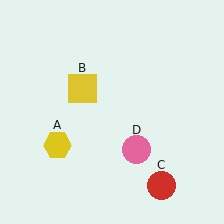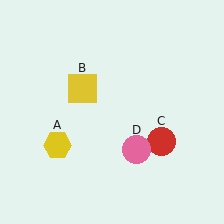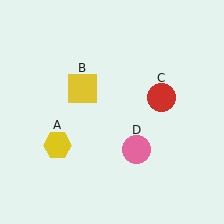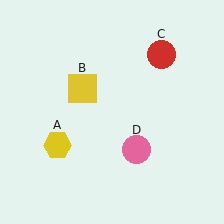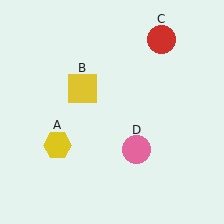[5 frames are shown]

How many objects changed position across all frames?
1 object changed position: red circle (object C).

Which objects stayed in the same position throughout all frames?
Yellow hexagon (object A) and yellow square (object B) and pink circle (object D) remained stationary.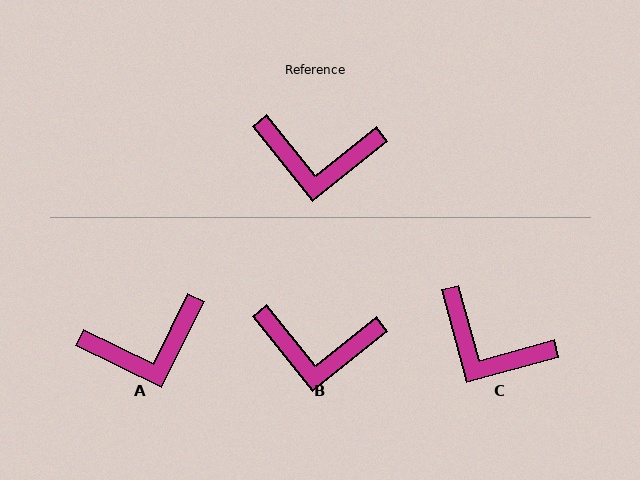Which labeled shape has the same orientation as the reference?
B.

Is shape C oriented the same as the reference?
No, it is off by about 24 degrees.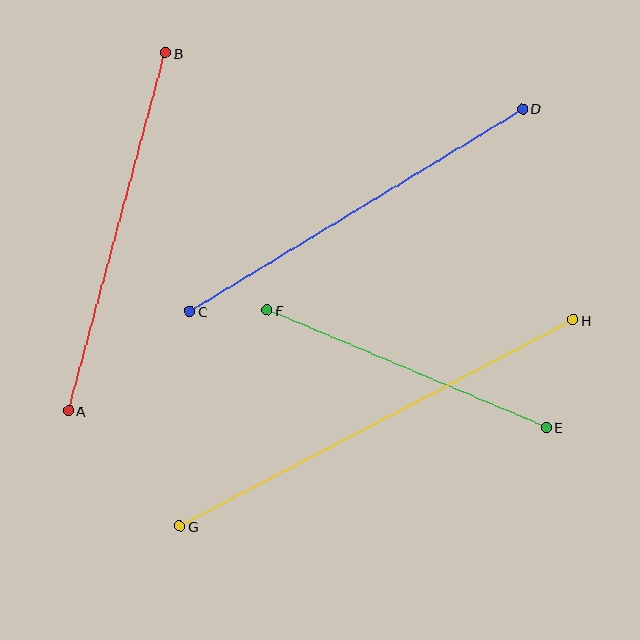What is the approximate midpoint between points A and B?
The midpoint is at approximately (117, 232) pixels.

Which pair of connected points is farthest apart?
Points G and H are farthest apart.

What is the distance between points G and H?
The distance is approximately 444 pixels.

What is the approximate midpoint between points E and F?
The midpoint is at approximately (407, 369) pixels.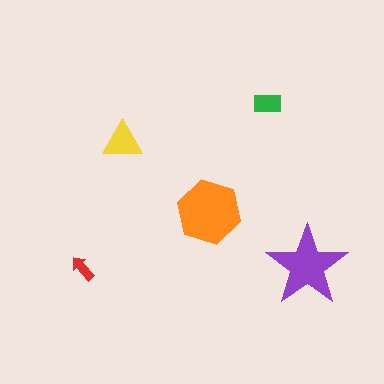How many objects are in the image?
There are 5 objects in the image.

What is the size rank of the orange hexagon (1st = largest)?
1st.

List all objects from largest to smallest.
The orange hexagon, the purple star, the yellow triangle, the green rectangle, the red arrow.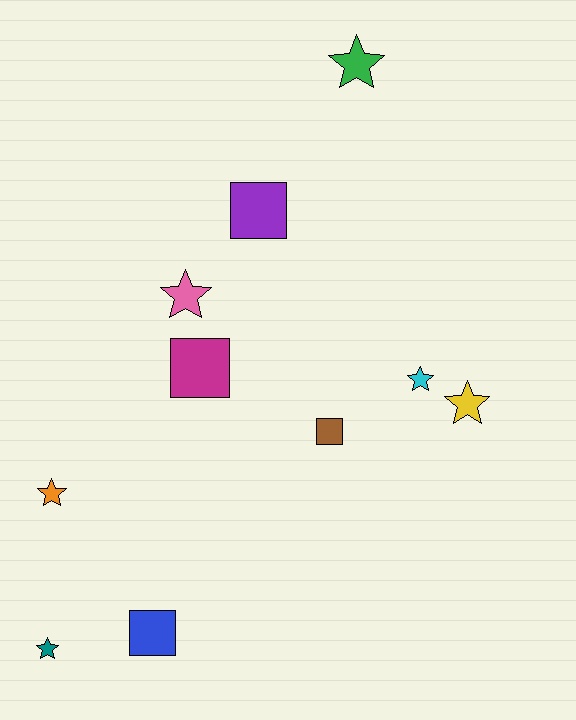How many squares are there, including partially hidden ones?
There are 4 squares.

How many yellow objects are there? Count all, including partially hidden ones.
There is 1 yellow object.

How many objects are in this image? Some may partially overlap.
There are 10 objects.